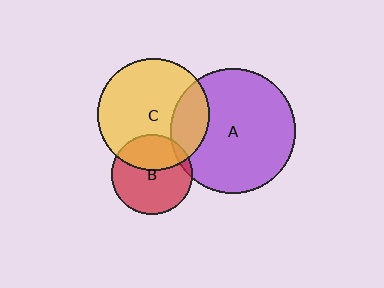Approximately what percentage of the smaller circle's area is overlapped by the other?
Approximately 35%.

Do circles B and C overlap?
Yes.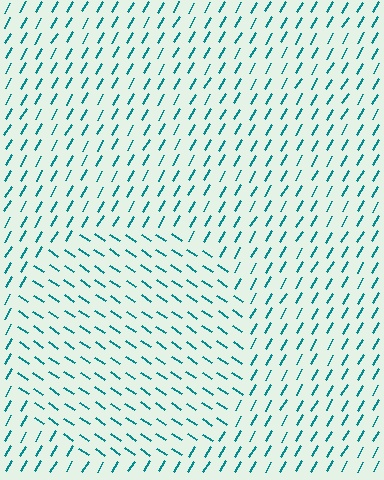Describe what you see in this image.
The image is filled with small teal line segments. A circle region in the image has lines oriented differently from the surrounding lines, creating a visible texture boundary.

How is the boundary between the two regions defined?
The boundary is defined purely by a change in line orientation (approximately 86 degrees difference). All lines are the same color and thickness.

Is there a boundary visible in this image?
Yes, there is a texture boundary formed by a change in line orientation.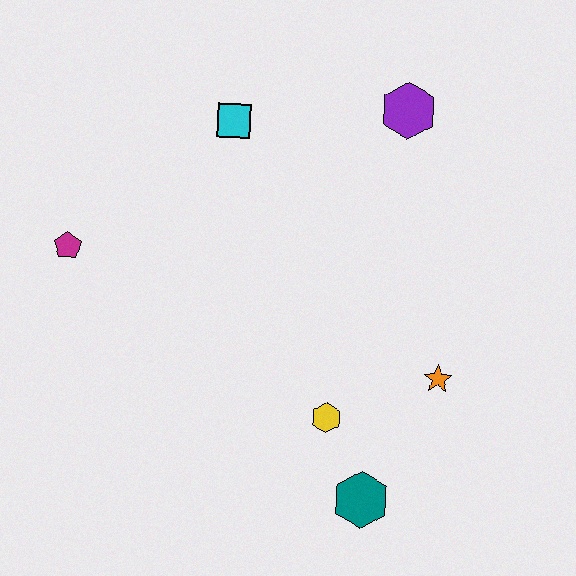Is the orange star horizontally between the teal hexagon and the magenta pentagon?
No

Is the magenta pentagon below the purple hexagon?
Yes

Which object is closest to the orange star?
The yellow hexagon is closest to the orange star.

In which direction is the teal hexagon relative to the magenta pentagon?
The teal hexagon is to the right of the magenta pentagon.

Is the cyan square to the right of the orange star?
No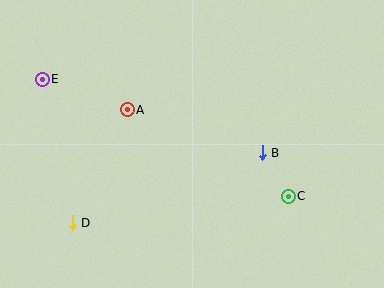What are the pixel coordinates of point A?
Point A is at (127, 110).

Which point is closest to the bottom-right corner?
Point C is closest to the bottom-right corner.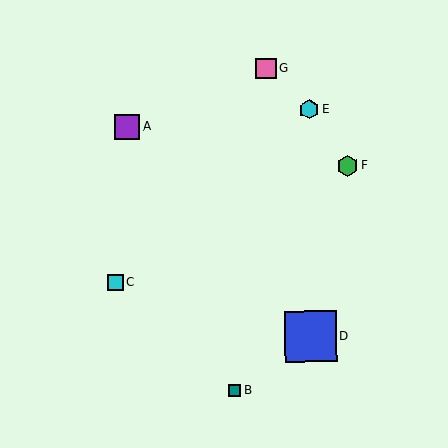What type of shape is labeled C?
Shape C is a cyan square.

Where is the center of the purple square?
The center of the purple square is at (127, 126).